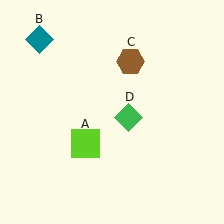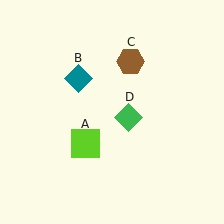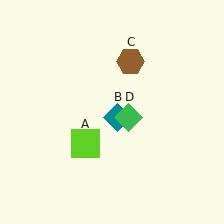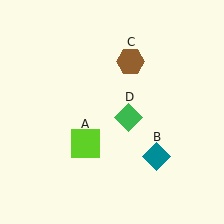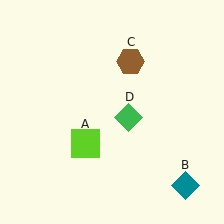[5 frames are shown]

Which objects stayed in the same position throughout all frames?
Lime square (object A) and brown hexagon (object C) and green diamond (object D) remained stationary.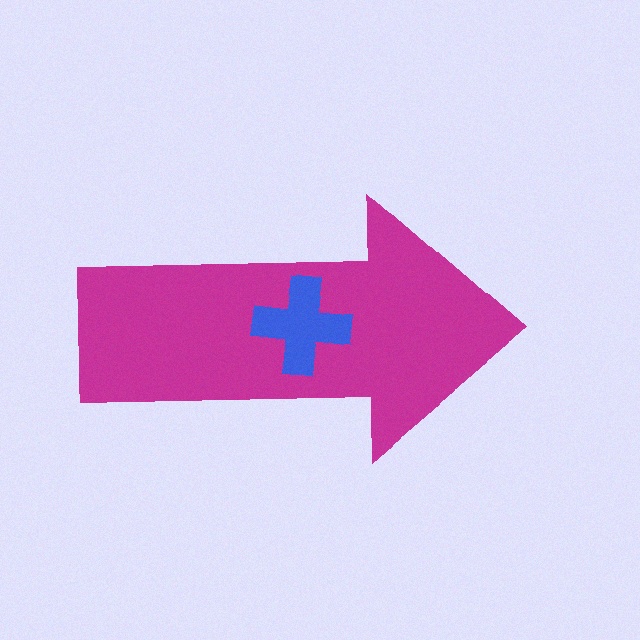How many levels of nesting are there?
2.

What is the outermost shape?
The magenta arrow.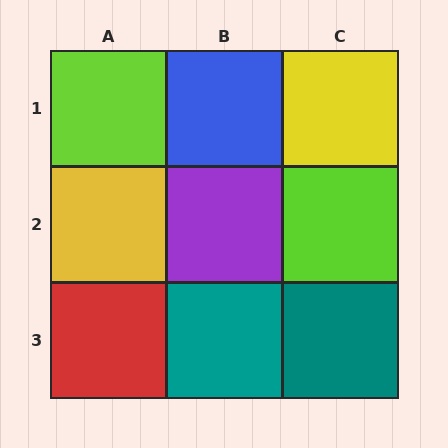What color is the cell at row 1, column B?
Blue.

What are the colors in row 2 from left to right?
Yellow, purple, lime.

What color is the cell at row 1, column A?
Lime.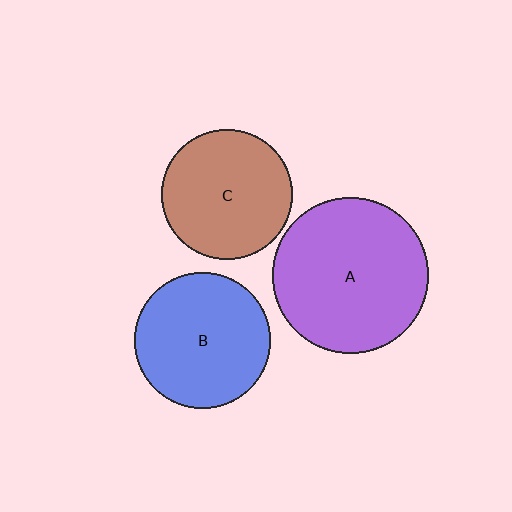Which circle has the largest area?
Circle A (purple).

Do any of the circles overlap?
No, none of the circles overlap.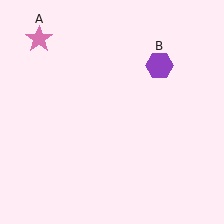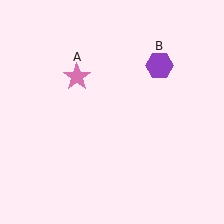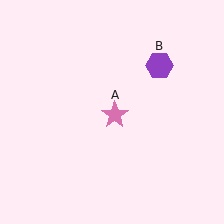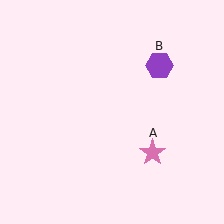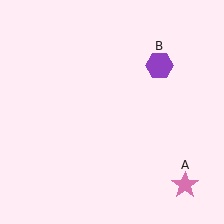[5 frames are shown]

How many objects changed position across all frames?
1 object changed position: pink star (object A).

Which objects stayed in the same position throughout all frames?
Purple hexagon (object B) remained stationary.